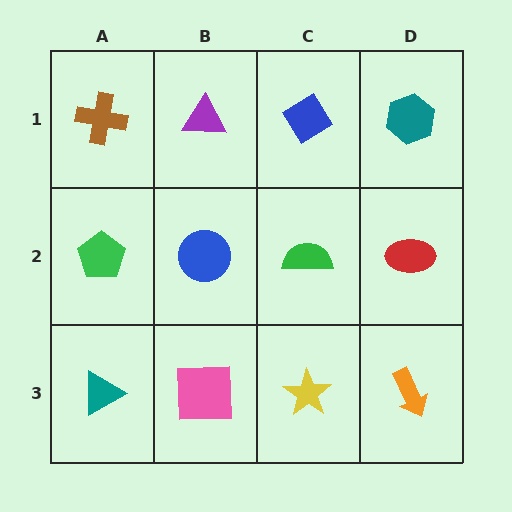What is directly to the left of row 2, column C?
A blue circle.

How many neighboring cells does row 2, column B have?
4.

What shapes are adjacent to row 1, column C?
A green semicircle (row 2, column C), a purple triangle (row 1, column B), a teal hexagon (row 1, column D).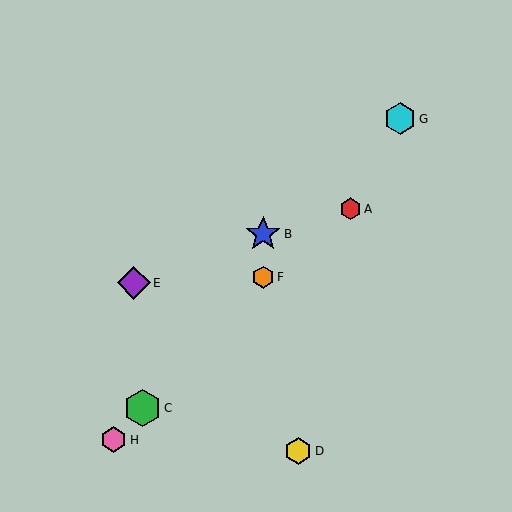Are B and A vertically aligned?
No, B is at x≈263 and A is at x≈351.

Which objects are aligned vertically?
Objects B, F are aligned vertically.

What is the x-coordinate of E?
Object E is at x≈134.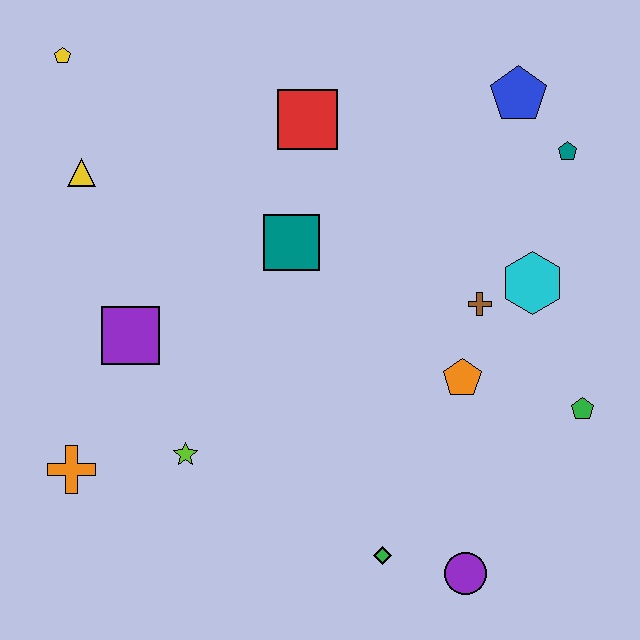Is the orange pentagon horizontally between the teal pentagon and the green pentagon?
No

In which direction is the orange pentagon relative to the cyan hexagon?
The orange pentagon is below the cyan hexagon.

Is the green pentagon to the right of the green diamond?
Yes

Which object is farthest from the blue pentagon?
The orange cross is farthest from the blue pentagon.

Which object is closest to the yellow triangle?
The yellow pentagon is closest to the yellow triangle.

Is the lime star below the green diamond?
No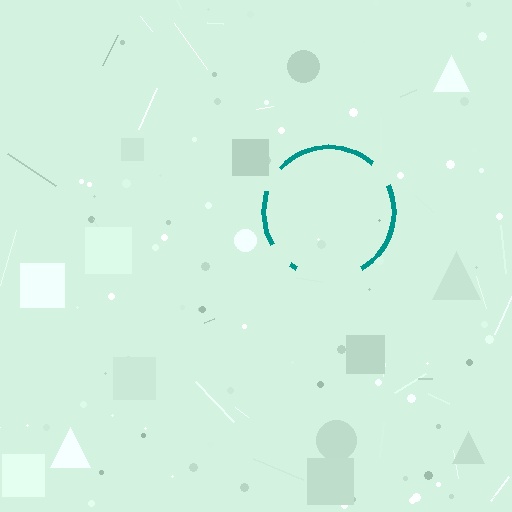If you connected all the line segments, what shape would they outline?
They would outline a circle.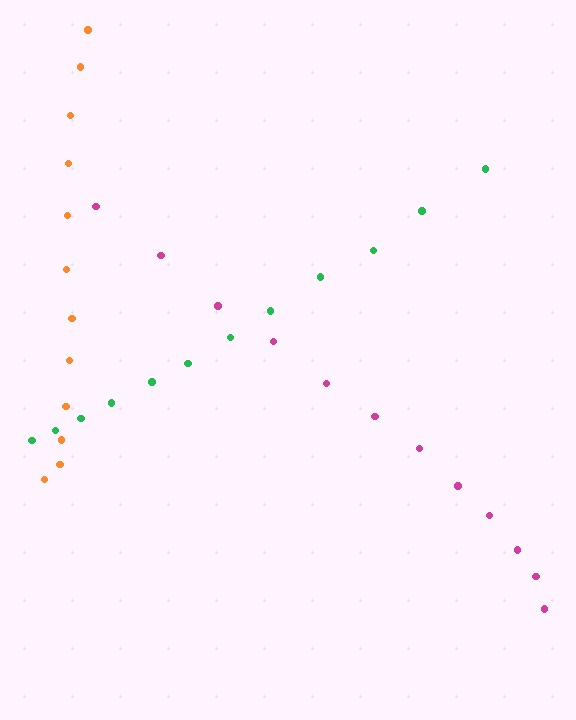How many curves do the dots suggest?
There are 3 distinct paths.